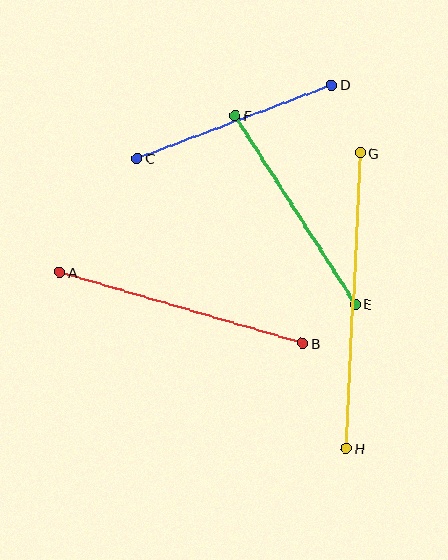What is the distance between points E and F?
The distance is approximately 224 pixels.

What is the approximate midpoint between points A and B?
The midpoint is at approximately (182, 308) pixels.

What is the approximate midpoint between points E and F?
The midpoint is at approximately (295, 210) pixels.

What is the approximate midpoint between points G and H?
The midpoint is at approximately (353, 301) pixels.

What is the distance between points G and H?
The distance is approximately 296 pixels.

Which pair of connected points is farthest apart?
Points G and H are farthest apart.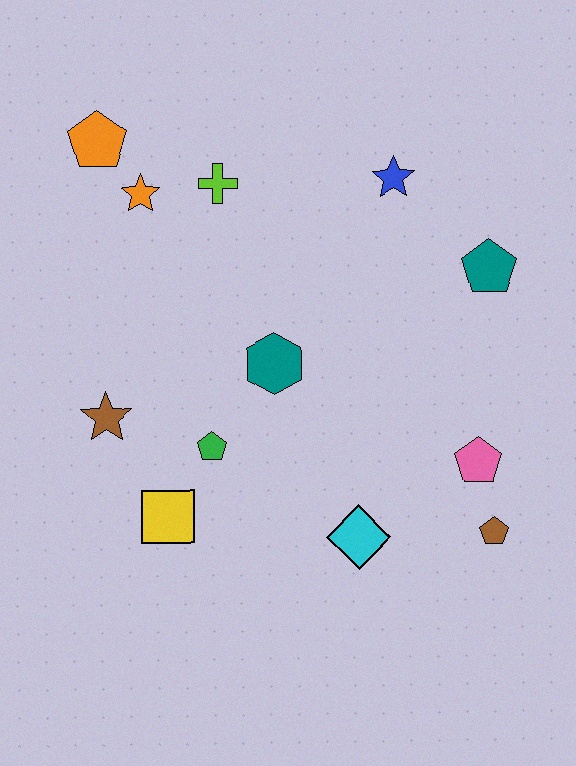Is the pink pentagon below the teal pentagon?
Yes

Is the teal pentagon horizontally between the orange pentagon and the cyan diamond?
No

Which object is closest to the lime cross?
The orange star is closest to the lime cross.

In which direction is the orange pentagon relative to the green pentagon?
The orange pentagon is above the green pentagon.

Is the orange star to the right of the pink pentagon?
No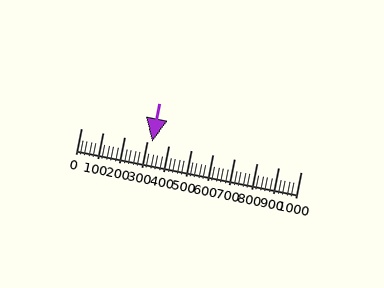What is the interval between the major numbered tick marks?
The major tick marks are spaced 100 units apart.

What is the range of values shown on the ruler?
The ruler shows values from 0 to 1000.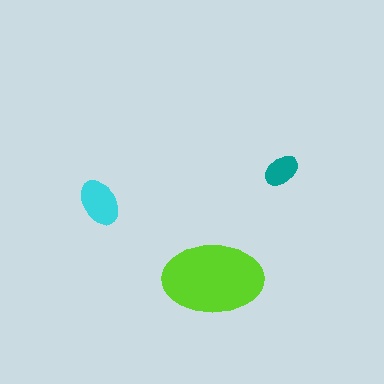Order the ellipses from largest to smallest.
the lime one, the cyan one, the teal one.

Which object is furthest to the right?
The teal ellipse is rightmost.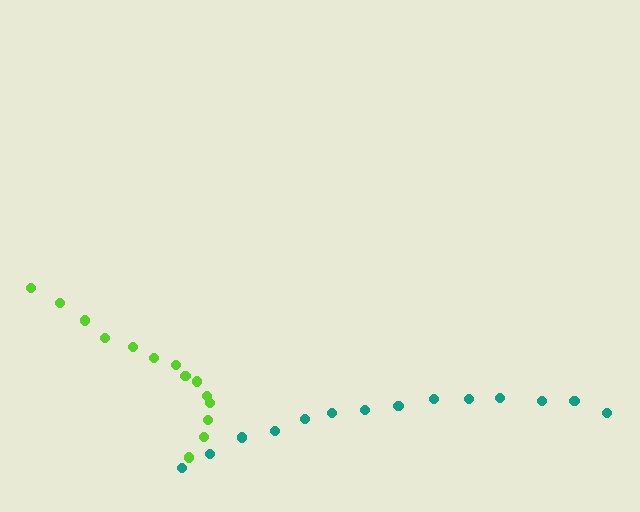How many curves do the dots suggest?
There are 2 distinct paths.